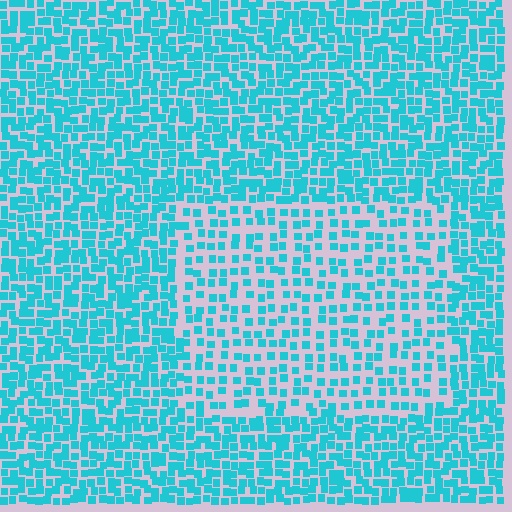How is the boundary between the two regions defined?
The boundary is defined by a change in element density (approximately 1.9x ratio). All elements are the same color, size, and shape.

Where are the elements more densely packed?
The elements are more densely packed outside the rectangle boundary.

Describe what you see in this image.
The image contains small cyan elements arranged at two different densities. A rectangle-shaped region is visible where the elements are less densely packed than the surrounding area.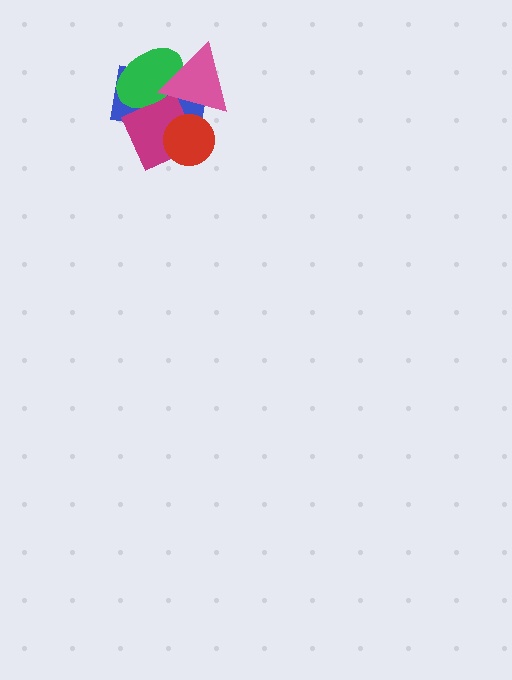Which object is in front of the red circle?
The pink triangle is in front of the red circle.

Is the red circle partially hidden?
Yes, it is partially covered by another shape.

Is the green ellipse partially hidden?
Yes, it is partially covered by another shape.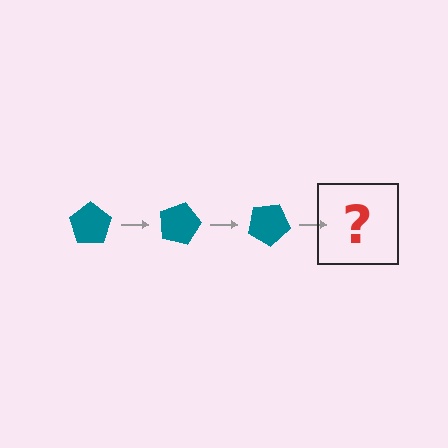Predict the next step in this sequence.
The next step is a teal pentagon rotated 45 degrees.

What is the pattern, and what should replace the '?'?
The pattern is that the pentagon rotates 15 degrees each step. The '?' should be a teal pentagon rotated 45 degrees.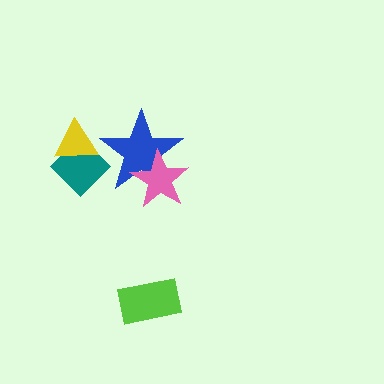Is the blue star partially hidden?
Yes, it is partially covered by another shape.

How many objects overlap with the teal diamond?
2 objects overlap with the teal diamond.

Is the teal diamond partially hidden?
Yes, it is partially covered by another shape.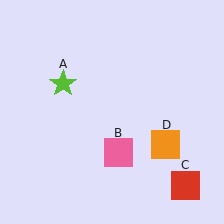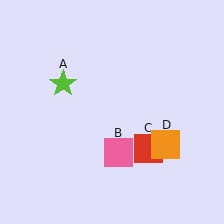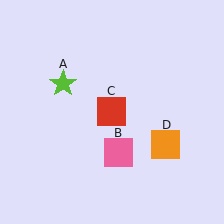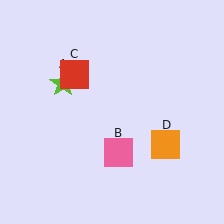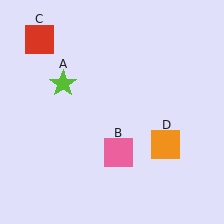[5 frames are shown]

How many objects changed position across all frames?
1 object changed position: red square (object C).